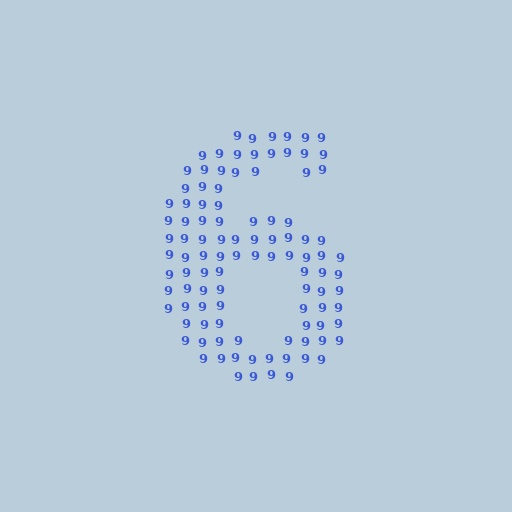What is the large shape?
The large shape is the digit 6.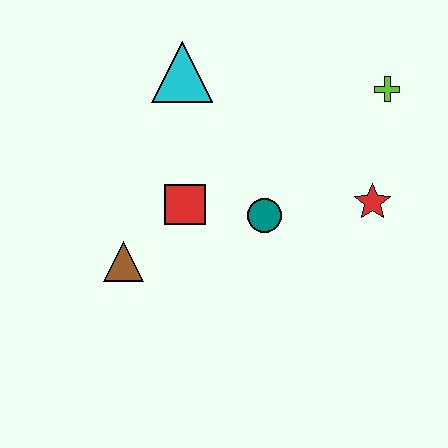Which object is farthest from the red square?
The lime cross is farthest from the red square.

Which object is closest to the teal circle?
The red square is closest to the teal circle.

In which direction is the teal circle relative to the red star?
The teal circle is to the left of the red star.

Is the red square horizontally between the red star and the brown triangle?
Yes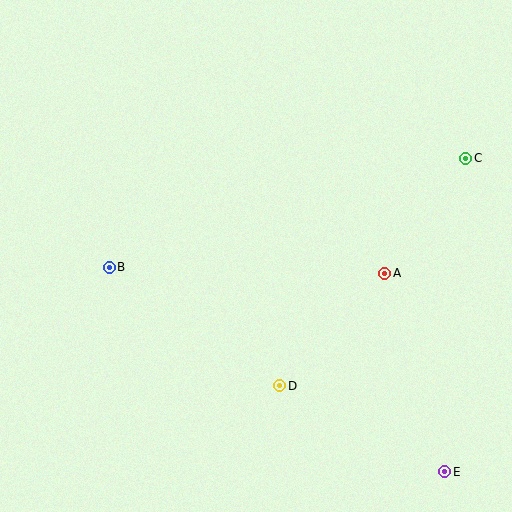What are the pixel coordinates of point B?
Point B is at (109, 267).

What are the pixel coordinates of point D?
Point D is at (280, 386).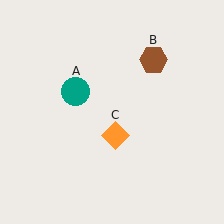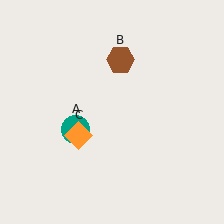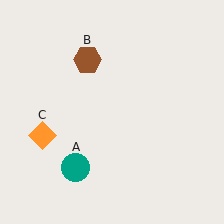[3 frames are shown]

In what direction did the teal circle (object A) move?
The teal circle (object A) moved down.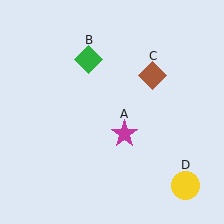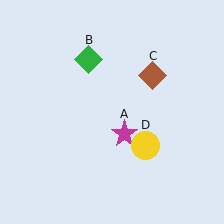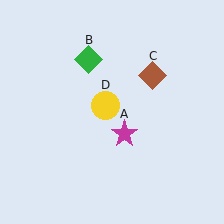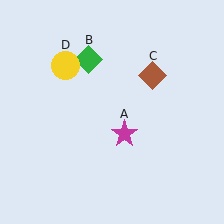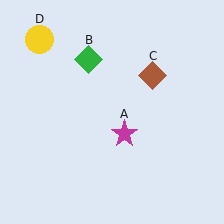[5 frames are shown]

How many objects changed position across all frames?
1 object changed position: yellow circle (object D).